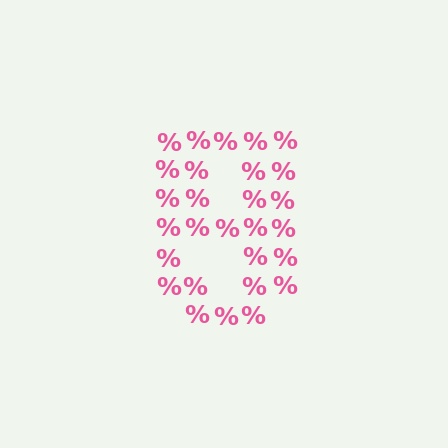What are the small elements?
The small elements are percent signs.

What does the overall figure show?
The overall figure shows the digit 8.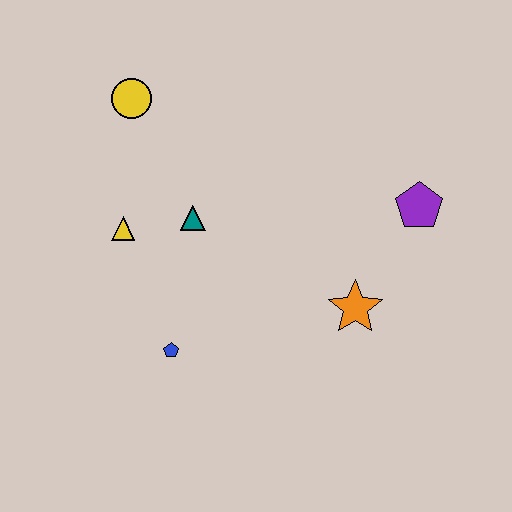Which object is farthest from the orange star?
The yellow circle is farthest from the orange star.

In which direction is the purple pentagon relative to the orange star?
The purple pentagon is above the orange star.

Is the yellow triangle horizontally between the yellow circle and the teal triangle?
No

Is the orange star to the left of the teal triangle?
No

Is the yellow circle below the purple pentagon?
No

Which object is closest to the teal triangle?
The yellow triangle is closest to the teal triangle.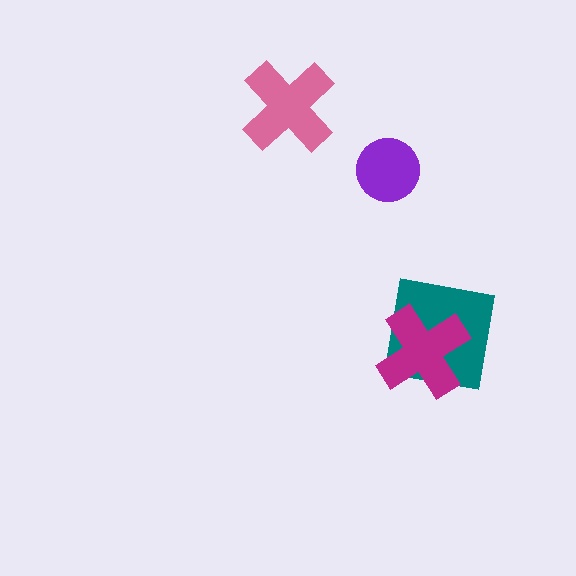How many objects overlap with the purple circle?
0 objects overlap with the purple circle.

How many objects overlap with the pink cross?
0 objects overlap with the pink cross.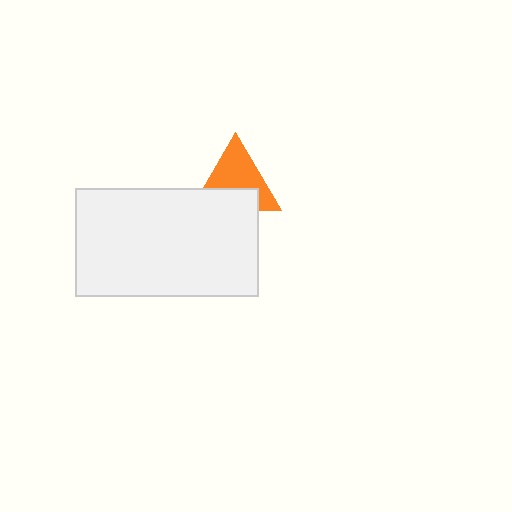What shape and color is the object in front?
The object in front is a white rectangle.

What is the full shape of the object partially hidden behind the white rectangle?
The partially hidden object is an orange triangle.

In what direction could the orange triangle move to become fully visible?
The orange triangle could move up. That would shift it out from behind the white rectangle entirely.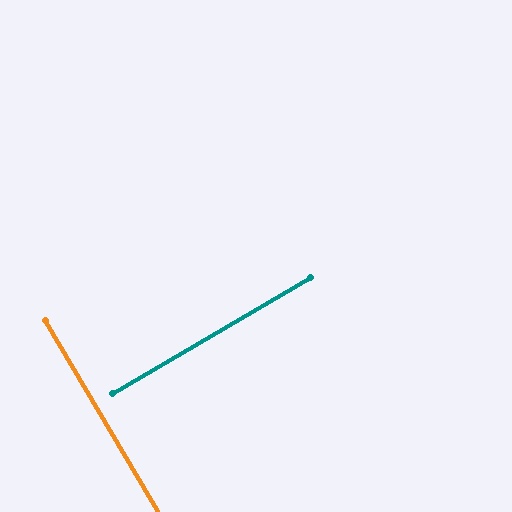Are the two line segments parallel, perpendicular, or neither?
Perpendicular — they meet at approximately 90°.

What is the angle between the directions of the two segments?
Approximately 90 degrees.